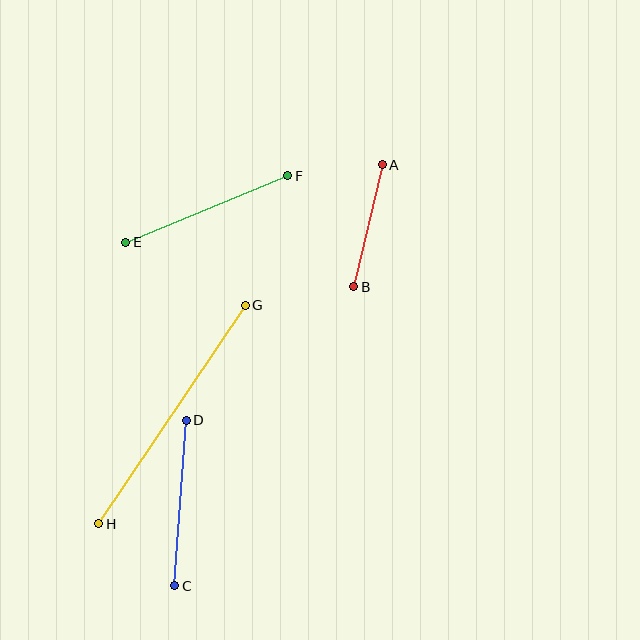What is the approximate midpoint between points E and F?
The midpoint is at approximately (207, 209) pixels.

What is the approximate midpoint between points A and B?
The midpoint is at approximately (368, 226) pixels.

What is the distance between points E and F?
The distance is approximately 175 pixels.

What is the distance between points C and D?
The distance is approximately 166 pixels.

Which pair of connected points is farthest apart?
Points G and H are farthest apart.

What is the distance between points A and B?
The distance is approximately 126 pixels.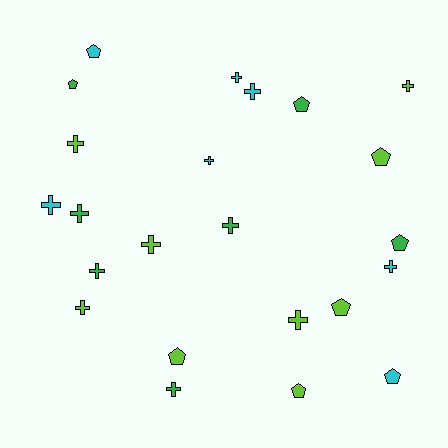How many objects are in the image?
There are 23 objects.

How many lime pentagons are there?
There are 4 lime pentagons.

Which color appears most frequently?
Lime, with 9 objects.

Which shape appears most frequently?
Cross, with 14 objects.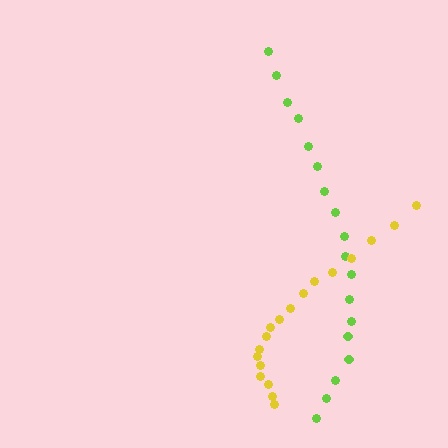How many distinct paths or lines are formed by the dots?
There are 2 distinct paths.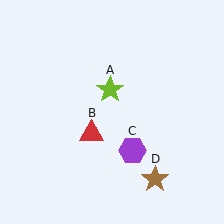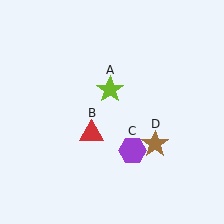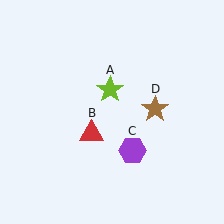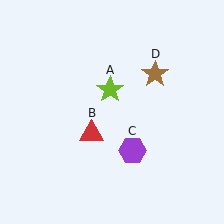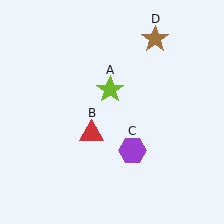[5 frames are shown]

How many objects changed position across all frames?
1 object changed position: brown star (object D).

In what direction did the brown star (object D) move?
The brown star (object D) moved up.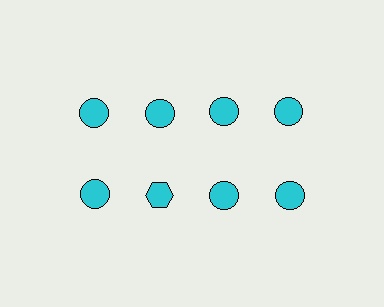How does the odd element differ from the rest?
It has a different shape: hexagon instead of circle.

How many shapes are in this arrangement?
There are 8 shapes arranged in a grid pattern.